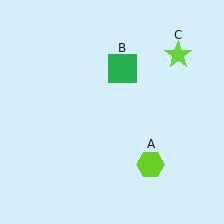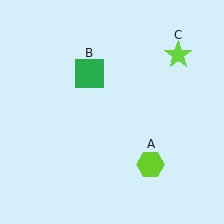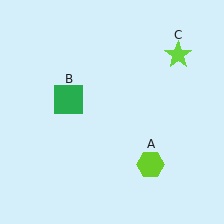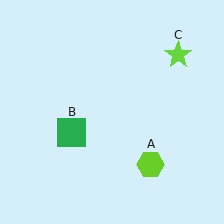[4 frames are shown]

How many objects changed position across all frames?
1 object changed position: green square (object B).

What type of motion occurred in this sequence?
The green square (object B) rotated counterclockwise around the center of the scene.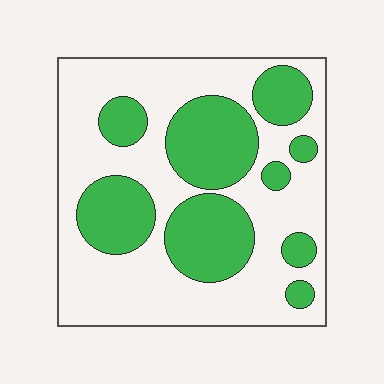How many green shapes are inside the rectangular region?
9.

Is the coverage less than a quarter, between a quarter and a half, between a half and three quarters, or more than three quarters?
Between a quarter and a half.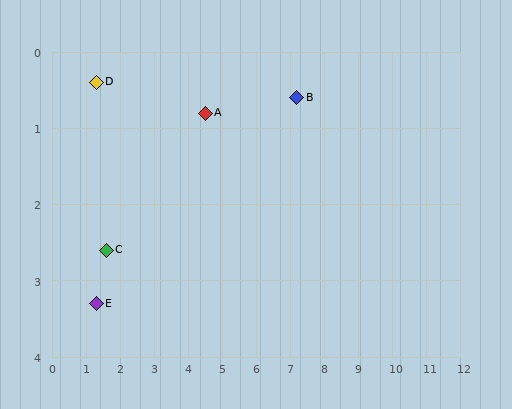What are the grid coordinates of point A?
Point A is at approximately (4.5, 0.8).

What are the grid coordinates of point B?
Point B is at approximately (7.2, 0.6).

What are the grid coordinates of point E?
Point E is at approximately (1.3, 3.3).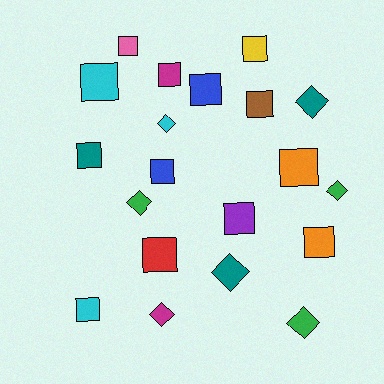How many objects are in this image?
There are 20 objects.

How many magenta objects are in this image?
There are 2 magenta objects.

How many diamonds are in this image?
There are 7 diamonds.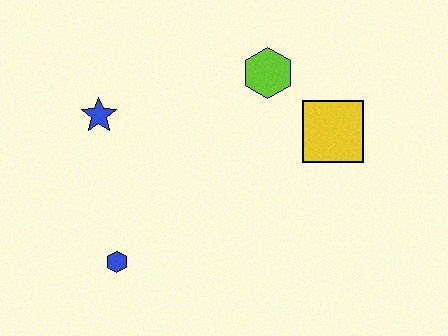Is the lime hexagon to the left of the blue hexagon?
No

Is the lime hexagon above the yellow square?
Yes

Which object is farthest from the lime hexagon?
The blue hexagon is farthest from the lime hexagon.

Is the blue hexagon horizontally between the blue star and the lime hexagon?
Yes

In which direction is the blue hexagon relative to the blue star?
The blue hexagon is below the blue star.